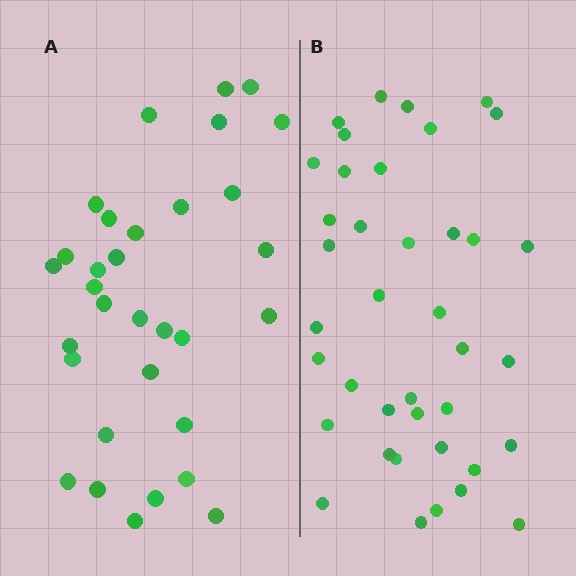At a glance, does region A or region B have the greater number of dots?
Region B (the right region) has more dots.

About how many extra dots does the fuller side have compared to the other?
Region B has roughly 8 or so more dots than region A.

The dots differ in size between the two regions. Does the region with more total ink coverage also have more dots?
No. Region A has more total ink coverage because its dots are larger, but region B actually contains more individual dots. Total area can be misleading — the number of items is what matters here.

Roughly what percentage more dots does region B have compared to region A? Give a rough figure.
About 20% more.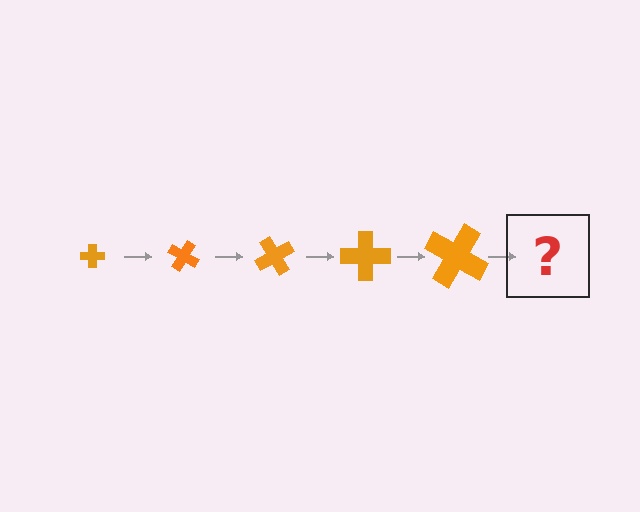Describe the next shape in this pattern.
It should be a cross, larger than the previous one and rotated 150 degrees from the start.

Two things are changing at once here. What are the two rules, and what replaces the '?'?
The two rules are that the cross grows larger each step and it rotates 30 degrees each step. The '?' should be a cross, larger than the previous one and rotated 150 degrees from the start.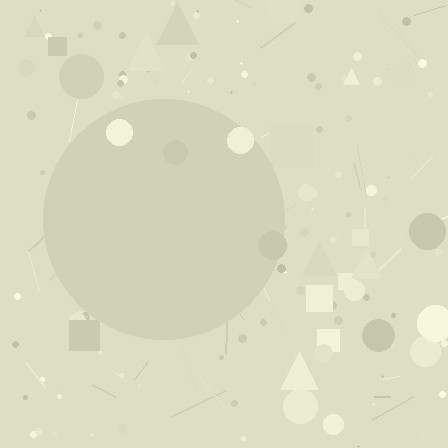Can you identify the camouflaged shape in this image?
The camouflaged shape is a circle.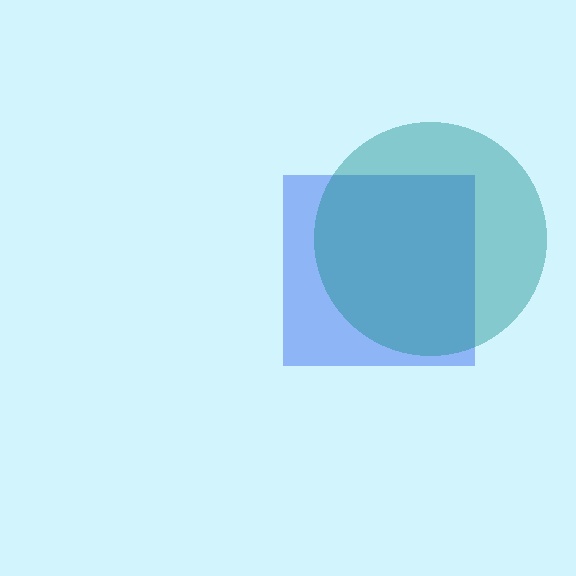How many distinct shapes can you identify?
There are 2 distinct shapes: a blue square, a teal circle.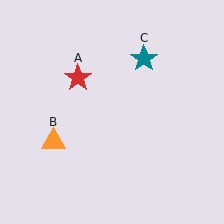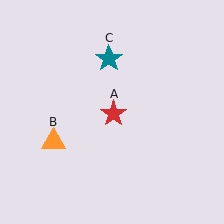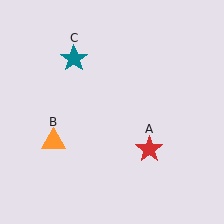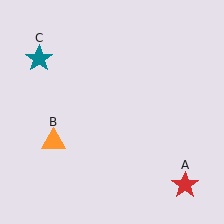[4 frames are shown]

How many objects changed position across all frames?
2 objects changed position: red star (object A), teal star (object C).